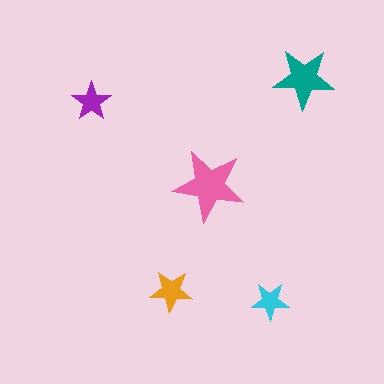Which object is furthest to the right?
The teal star is rightmost.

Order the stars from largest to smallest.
the pink one, the teal one, the orange one, the purple one, the cyan one.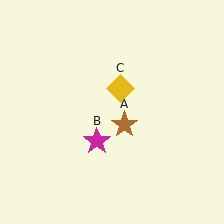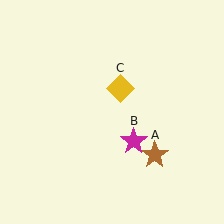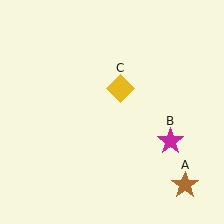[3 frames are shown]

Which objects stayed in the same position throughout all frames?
Yellow diamond (object C) remained stationary.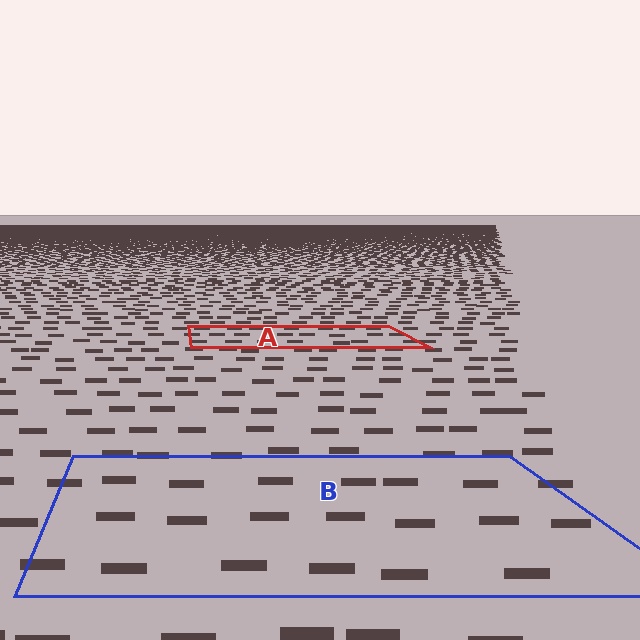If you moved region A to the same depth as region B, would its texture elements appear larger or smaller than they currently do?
They would appear larger. At a closer depth, the same texture elements are projected at a bigger on-screen size.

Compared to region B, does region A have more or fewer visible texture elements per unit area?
Region A has more texture elements per unit area — they are packed more densely because it is farther away.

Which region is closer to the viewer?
Region B is closer. The texture elements there are larger and more spread out.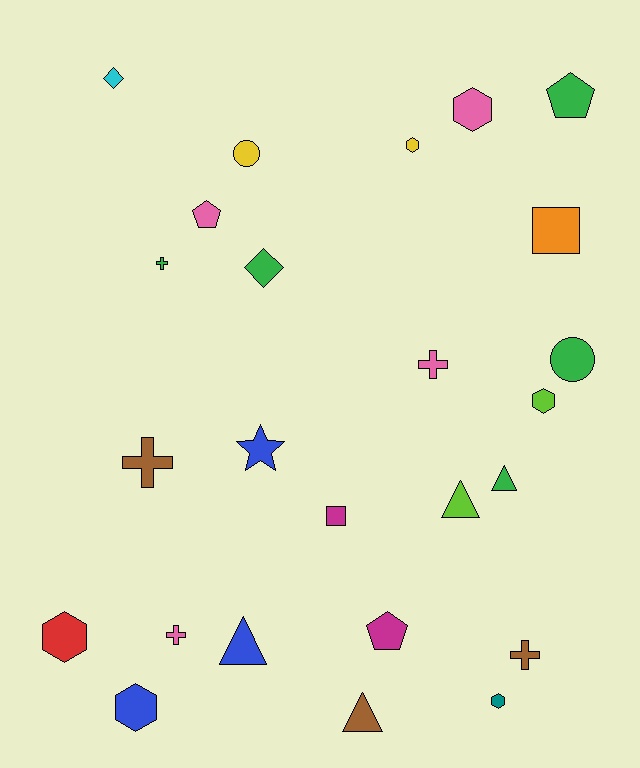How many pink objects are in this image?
There are 4 pink objects.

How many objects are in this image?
There are 25 objects.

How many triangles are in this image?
There are 4 triangles.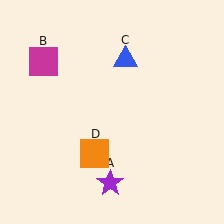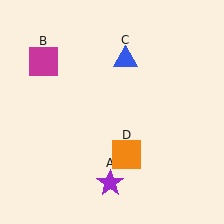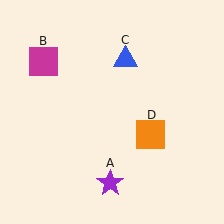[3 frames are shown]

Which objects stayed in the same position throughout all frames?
Purple star (object A) and magenta square (object B) and blue triangle (object C) remained stationary.